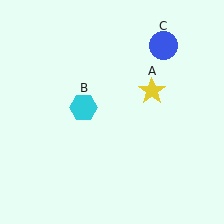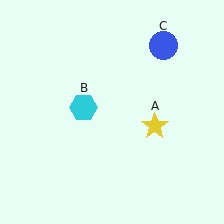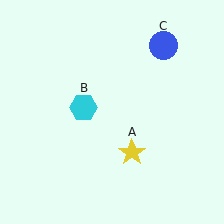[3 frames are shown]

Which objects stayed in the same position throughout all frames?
Cyan hexagon (object B) and blue circle (object C) remained stationary.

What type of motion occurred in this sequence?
The yellow star (object A) rotated clockwise around the center of the scene.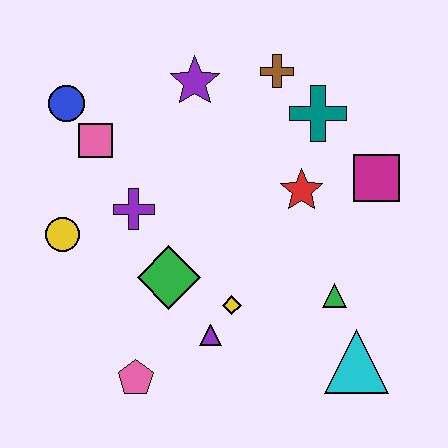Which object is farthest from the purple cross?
The cyan triangle is farthest from the purple cross.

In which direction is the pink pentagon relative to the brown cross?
The pink pentagon is below the brown cross.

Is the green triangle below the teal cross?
Yes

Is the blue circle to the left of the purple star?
Yes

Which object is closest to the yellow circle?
The purple cross is closest to the yellow circle.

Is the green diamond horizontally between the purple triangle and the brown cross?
No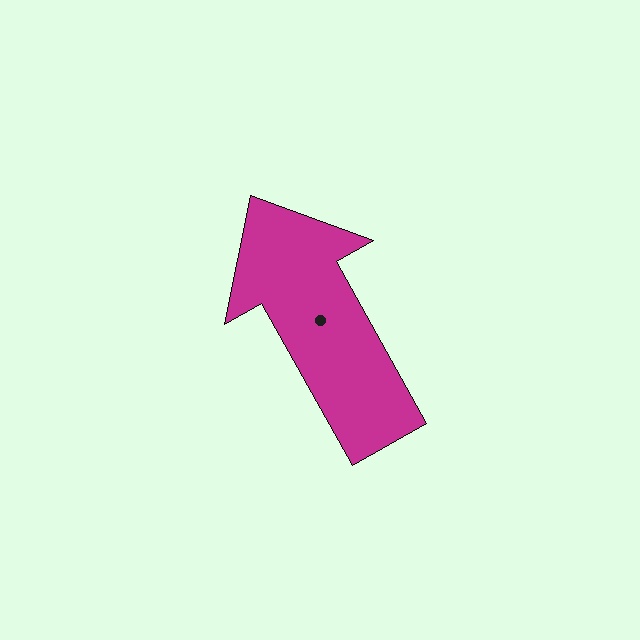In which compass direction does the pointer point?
Northwest.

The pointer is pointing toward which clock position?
Roughly 11 o'clock.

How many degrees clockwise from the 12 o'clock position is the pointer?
Approximately 331 degrees.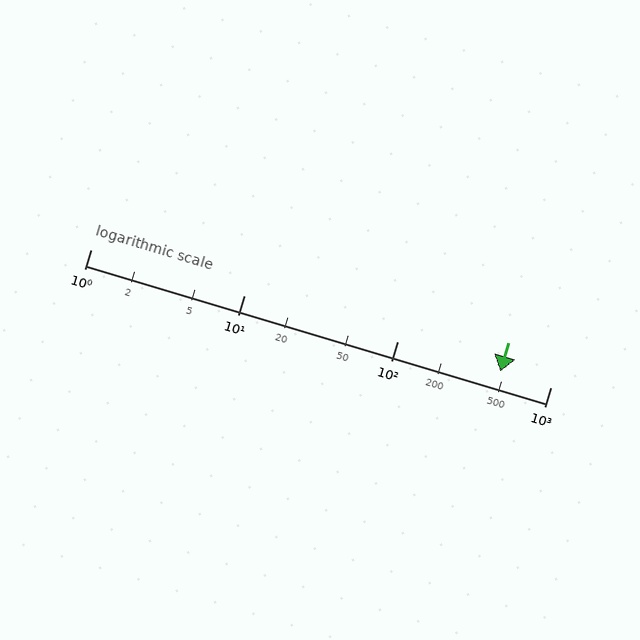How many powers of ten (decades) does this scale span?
The scale spans 3 decades, from 1 to 1000.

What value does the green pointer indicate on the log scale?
The pointer indicates approximately 470.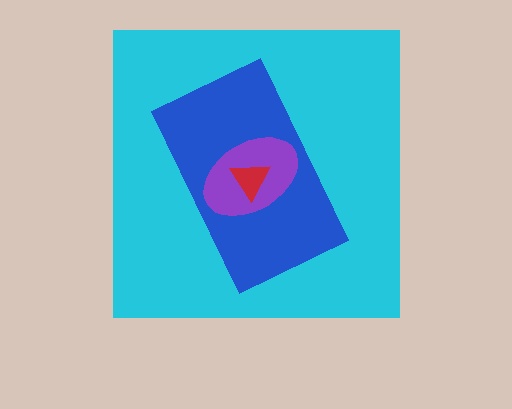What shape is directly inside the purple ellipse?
The red triangle.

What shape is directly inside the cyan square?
The blue rectangle.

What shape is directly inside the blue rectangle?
The purple ellipse.